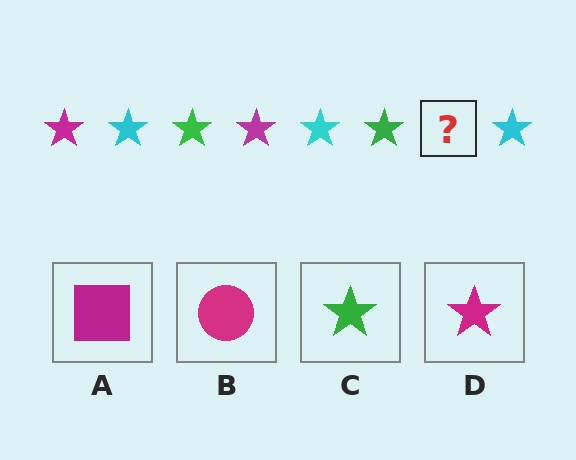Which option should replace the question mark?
Option D.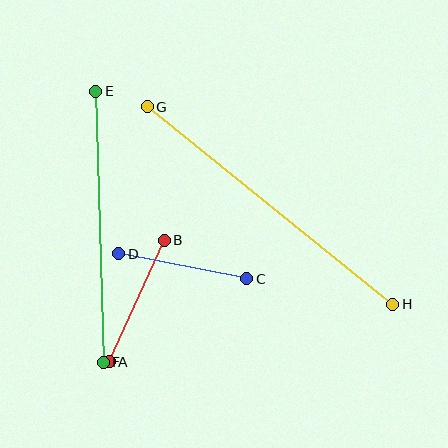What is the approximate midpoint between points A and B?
The midpoint is at approximately (137, 301) pixels.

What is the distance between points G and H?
The distance is approximately 315 pixels.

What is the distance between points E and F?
The distance is approximately 271 pixels.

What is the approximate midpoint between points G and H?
The midpoint is at approximately (270, 205) pixels.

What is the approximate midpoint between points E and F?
The midpoint is at approximately (100, 227) pixels.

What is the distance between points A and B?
The distance is approximately 133 pixels.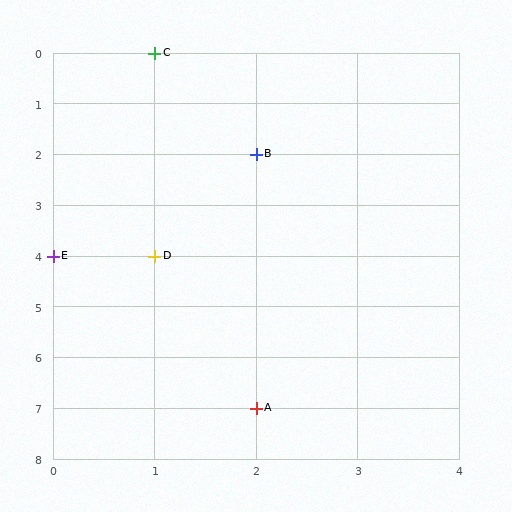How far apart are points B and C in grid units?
Points B and C are 1 column and 2 rows apart (about 2.2 grid units diagonally).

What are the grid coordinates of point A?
Point A is at grid coordinates (2, 7).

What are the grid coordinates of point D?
Point D is at grid coordinates (1, 4).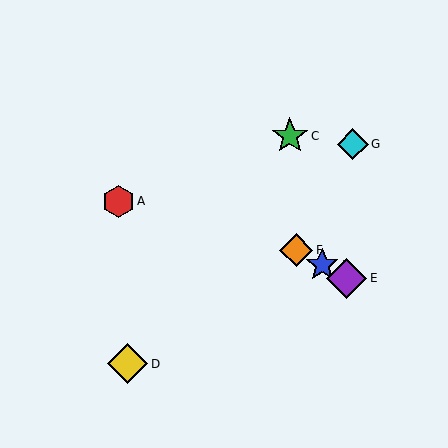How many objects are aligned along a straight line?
3 objects (B, E, F) are aligned along a straight line.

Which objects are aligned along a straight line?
Objects B, E, F are aligned along a straight line.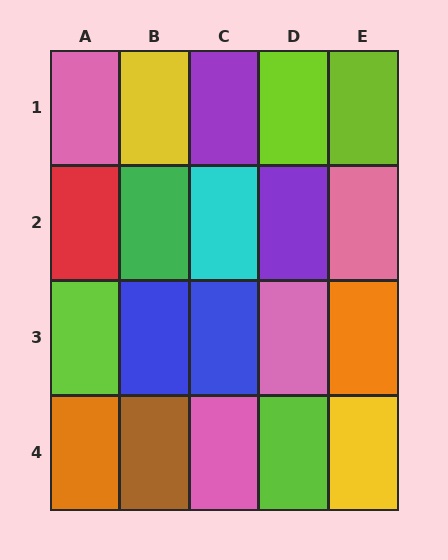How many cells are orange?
2 cells are orange.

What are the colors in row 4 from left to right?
Orange, brown, pink, lime, yellow.